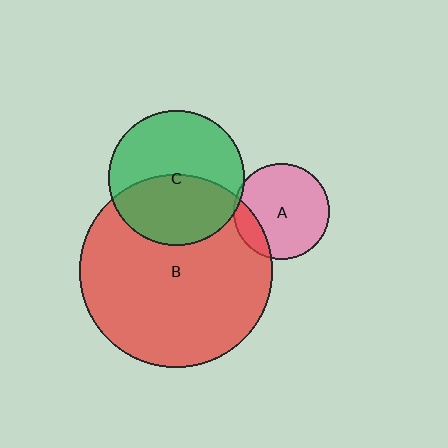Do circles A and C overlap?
Yes.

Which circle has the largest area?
Circle B (red).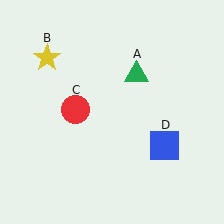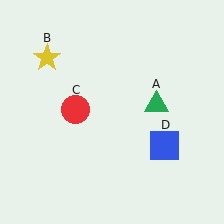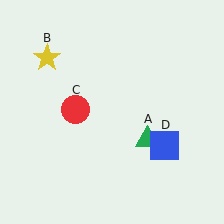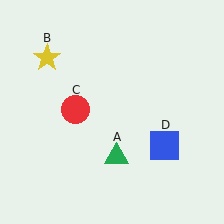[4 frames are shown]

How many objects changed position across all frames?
1 object changed position: green triangle (object A).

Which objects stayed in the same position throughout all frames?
Yellow star (object B) and red circle (object C) and blue square (object D) remained stationary.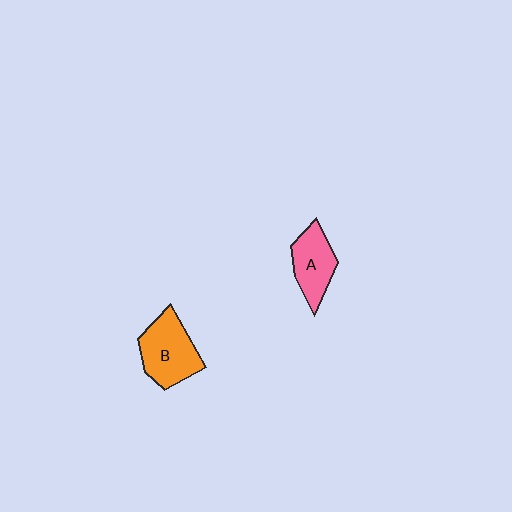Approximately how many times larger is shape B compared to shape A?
Approximately 1.3 times.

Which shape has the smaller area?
Shape A (pink).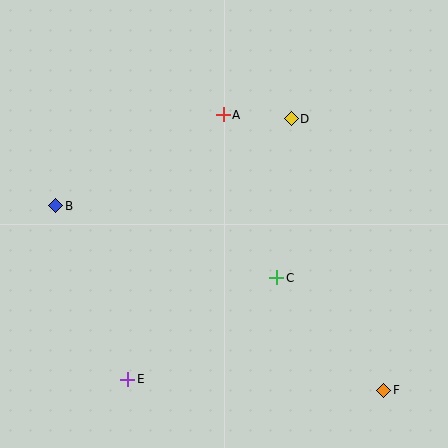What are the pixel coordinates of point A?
Point A is at (223, 115).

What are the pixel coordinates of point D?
Point D is at (291, 119).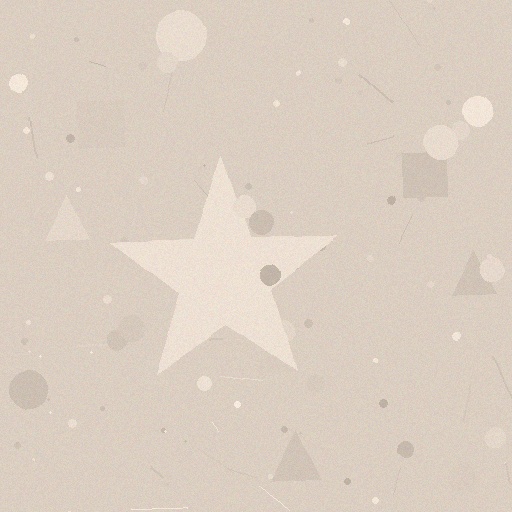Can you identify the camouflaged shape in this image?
The camouflaged shape is a star.